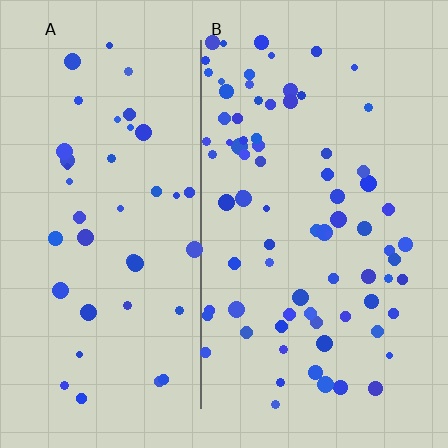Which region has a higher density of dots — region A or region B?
B (the right).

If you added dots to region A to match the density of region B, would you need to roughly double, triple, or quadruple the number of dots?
Approximately double.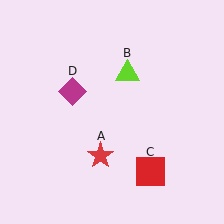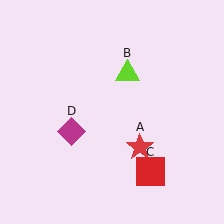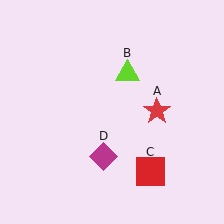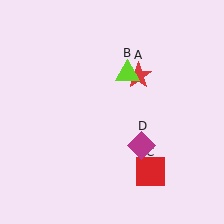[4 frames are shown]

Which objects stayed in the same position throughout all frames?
Lime triangle (object B) and red square (object C) remained stationary.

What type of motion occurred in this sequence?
The red star (object A), magenta diamond (object D) rotated counterclockwise around the center of the scene.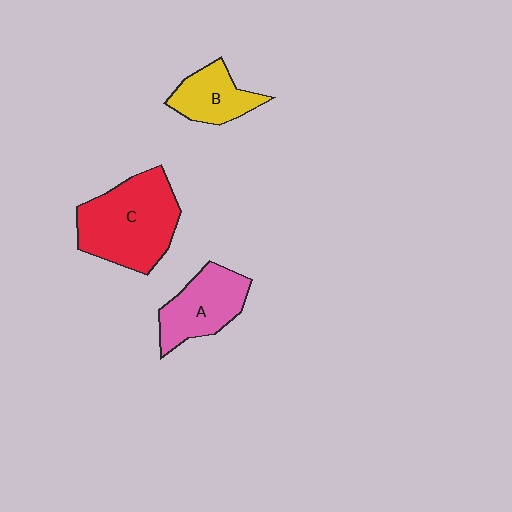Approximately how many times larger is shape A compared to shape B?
Approximately 1.3 times.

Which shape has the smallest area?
Shape B (yellow).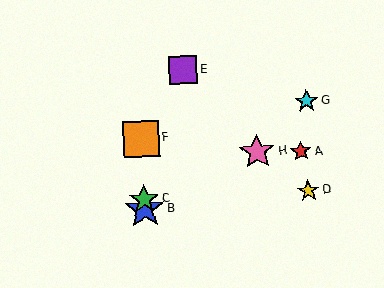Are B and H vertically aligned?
No, B is at x≈145 and H is at x≈257.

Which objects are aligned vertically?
Objects B, C, F are aligned vertically.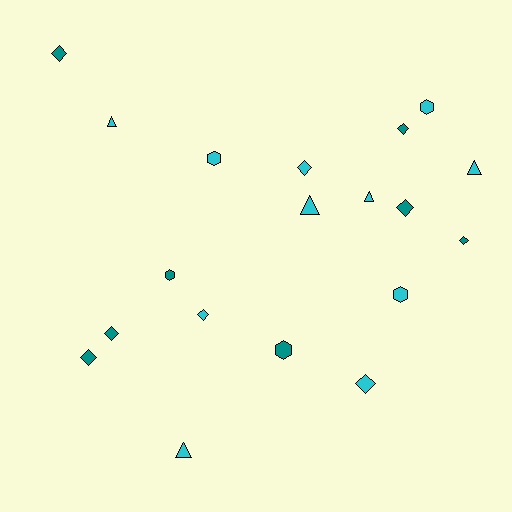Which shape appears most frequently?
Diamond, with 9 objects.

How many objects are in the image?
There are 19 objects.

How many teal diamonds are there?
There are 6 teal diamonds.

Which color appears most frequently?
Cyan, with 11 objects.